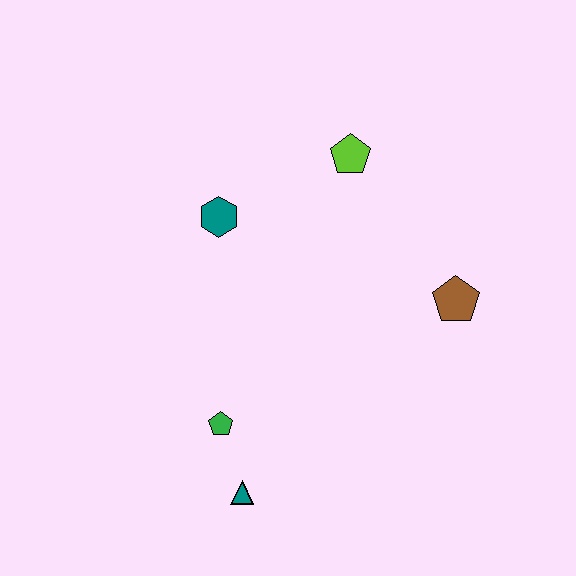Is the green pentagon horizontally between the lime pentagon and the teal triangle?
No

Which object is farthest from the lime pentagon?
The teal triangle is farthest from the lime pentagon.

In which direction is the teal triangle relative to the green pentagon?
The teal triangle is below the green pentagon.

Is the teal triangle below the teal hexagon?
Yes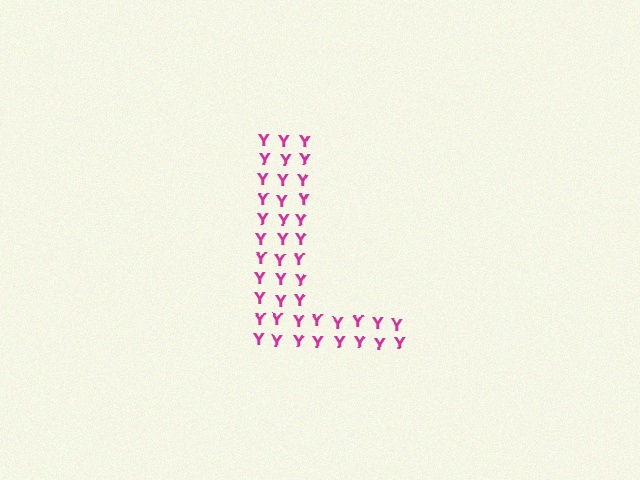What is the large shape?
The large shape is the letter L.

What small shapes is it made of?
It is made of small letter Y's.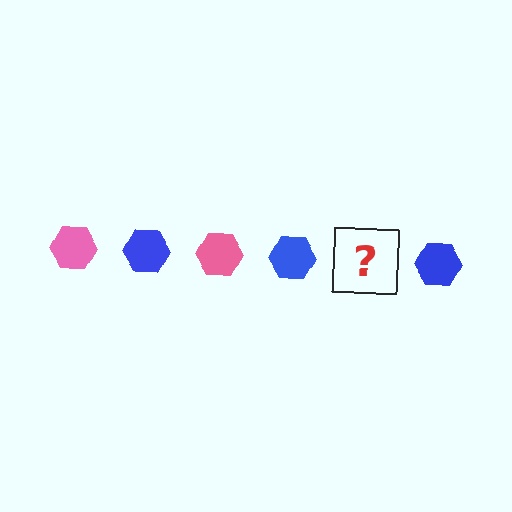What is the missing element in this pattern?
The missing element is a pink hexagon.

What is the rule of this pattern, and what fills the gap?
The rule is that the pattern cycles through pink, blue hexagons. The gap should be filled with a pink hexagon.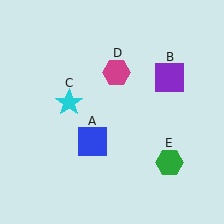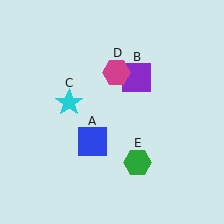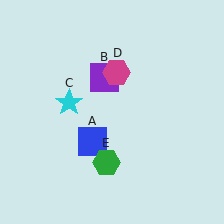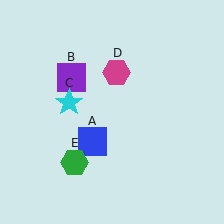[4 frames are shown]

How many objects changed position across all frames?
2 objects changed position: purple square (object B), green hexagon (object E).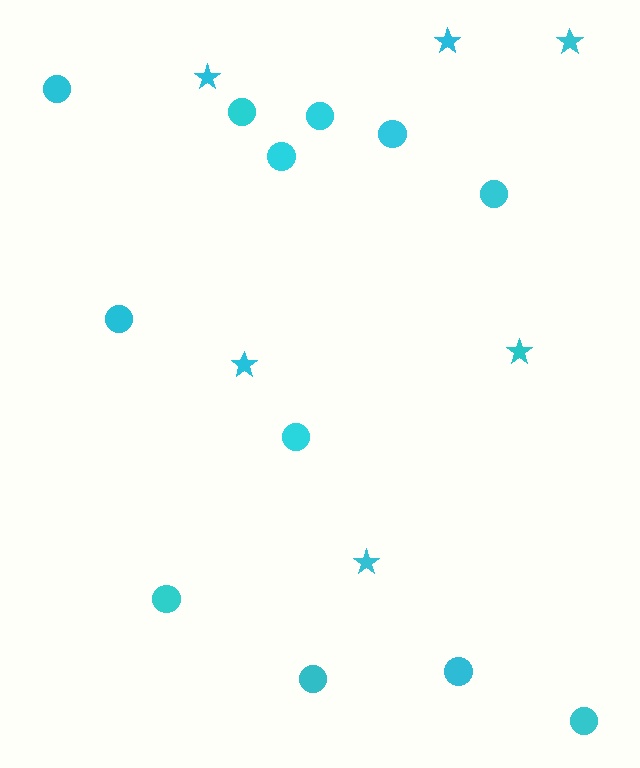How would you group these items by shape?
There are 2 groups: one group of circles (12) and one group of stars (6).